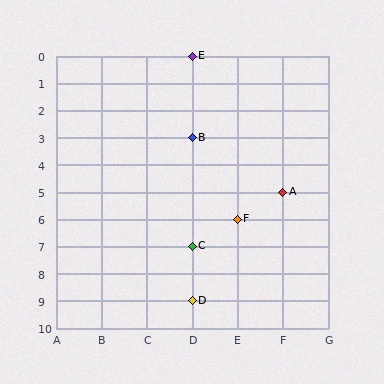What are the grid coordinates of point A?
Point A is at grid coordinates (F, 5).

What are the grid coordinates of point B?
Point B is at grid coordinates (D, 3).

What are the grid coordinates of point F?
Point F is at grid coordinates (E, 6).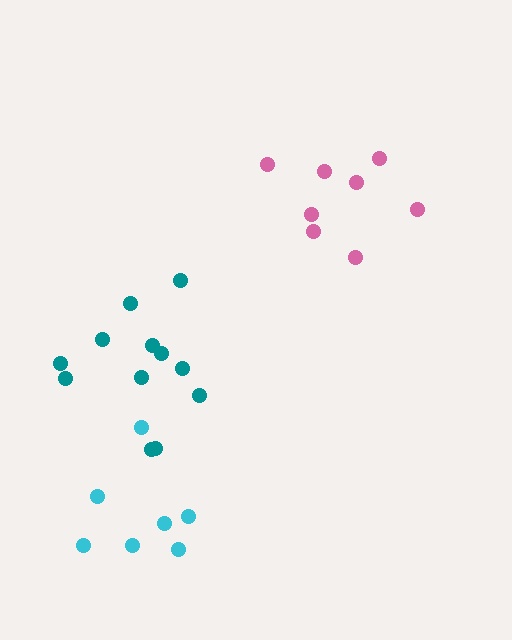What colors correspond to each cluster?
The clusters are colored: cyan, teal, pink.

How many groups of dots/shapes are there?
There are 3 groups.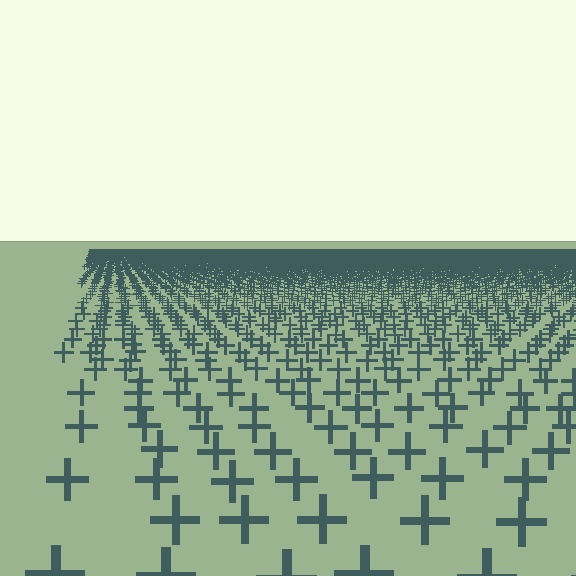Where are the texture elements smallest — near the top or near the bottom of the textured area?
Near the top.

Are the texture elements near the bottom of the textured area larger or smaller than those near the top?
Larger. Near the bottom, elements are closer to the viewer and appear at a bigger on-screen size.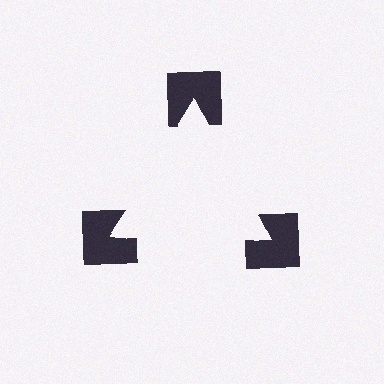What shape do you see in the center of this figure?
An illusory triangle — its edges are inferred from the aligned wedge cuts in the notched squares, not physically drawn.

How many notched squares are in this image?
There are 3 — one at each vertex of the illusory triangle.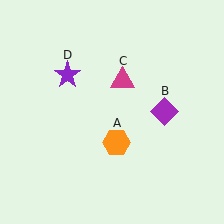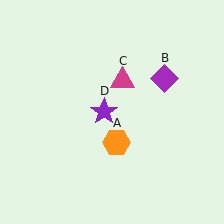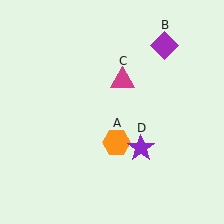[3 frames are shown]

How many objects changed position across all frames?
2 objects changed position: purple diamond (object B), purple star (object D).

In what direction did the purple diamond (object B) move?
The purple diamond (object B) moved up.